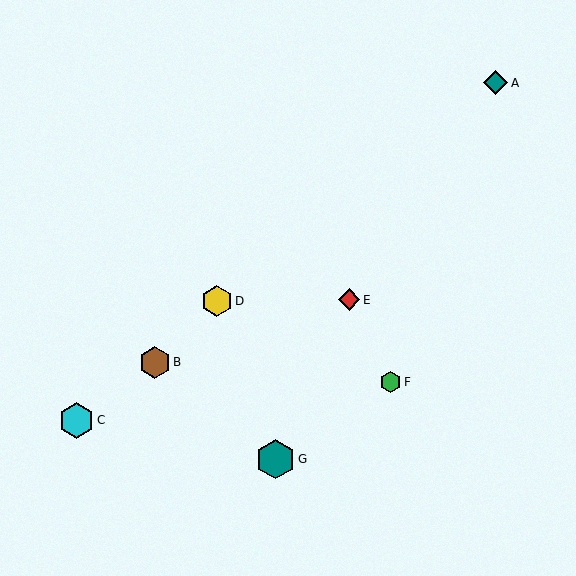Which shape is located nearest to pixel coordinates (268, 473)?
The teal hexagon (labeled G) at (276, 459) is nearest to that location.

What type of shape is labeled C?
Shape C is a cyan hexagon.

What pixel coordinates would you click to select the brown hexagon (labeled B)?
Click at (155, 362) to select the brown hexagon B.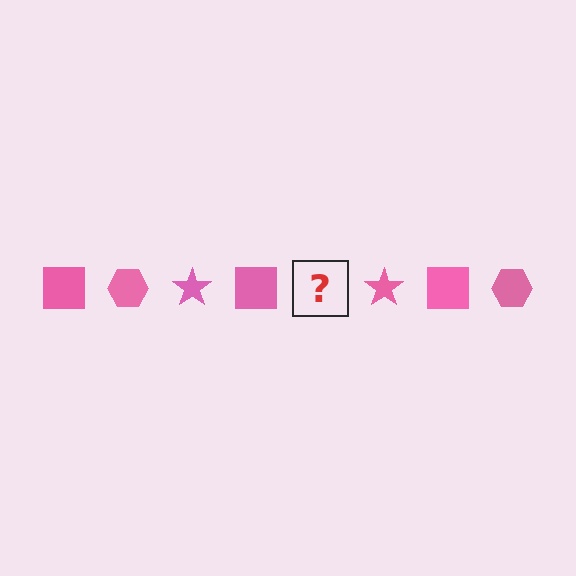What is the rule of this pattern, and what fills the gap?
The rule is that the pattern cycles through square, hexagon, star shapes in pink. The gap should be filled with a pink hexagon.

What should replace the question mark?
The question mark should be replaced with a pink hexagon.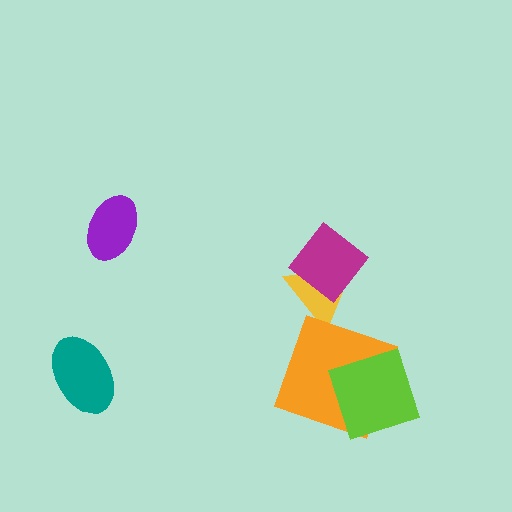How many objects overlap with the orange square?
1 object overlaps with the orange square.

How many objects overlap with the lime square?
1 object overlaps with the lime square.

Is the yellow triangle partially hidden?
Yes, it is partially covered by another shape.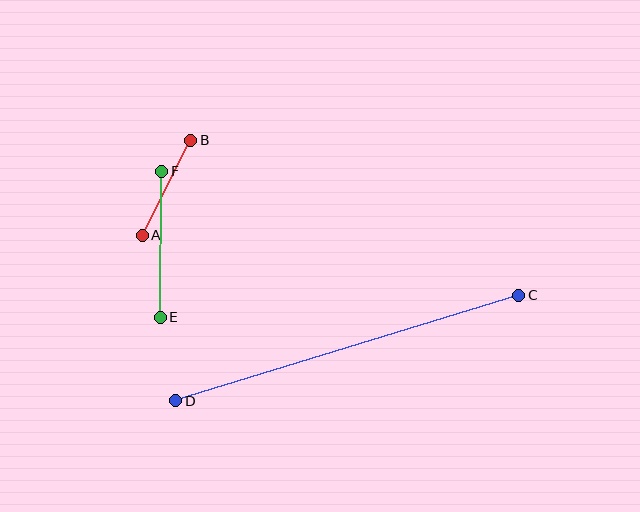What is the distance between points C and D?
The distance is approximately 359 pixels.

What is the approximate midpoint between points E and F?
The midpoint is at approximately (161, 244) pixels.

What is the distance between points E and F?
The distance is approximately 146 pixels.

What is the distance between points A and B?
The distance is approximately 107 pixels.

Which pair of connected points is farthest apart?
Points C and D are farthest apart.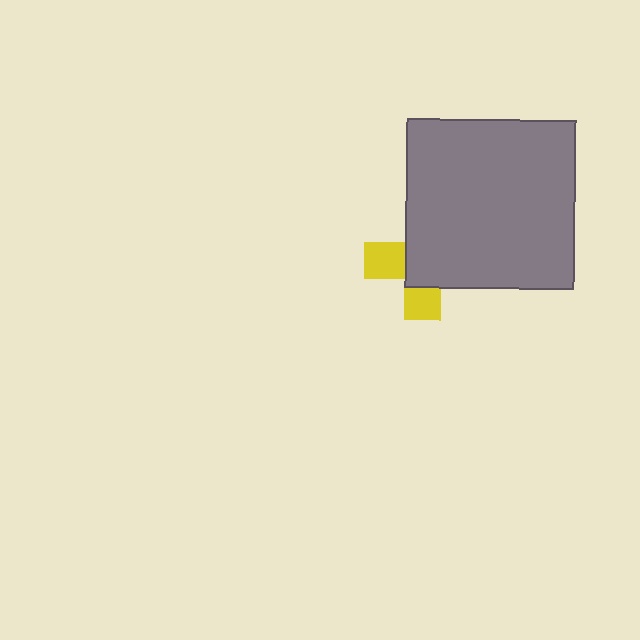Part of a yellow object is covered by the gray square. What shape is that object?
It is a cross.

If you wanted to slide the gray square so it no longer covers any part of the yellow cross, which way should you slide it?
Slide it toward the upper-right — that is the most direct way to separate the two shapes.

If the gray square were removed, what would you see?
You would see the complete yellow cross.